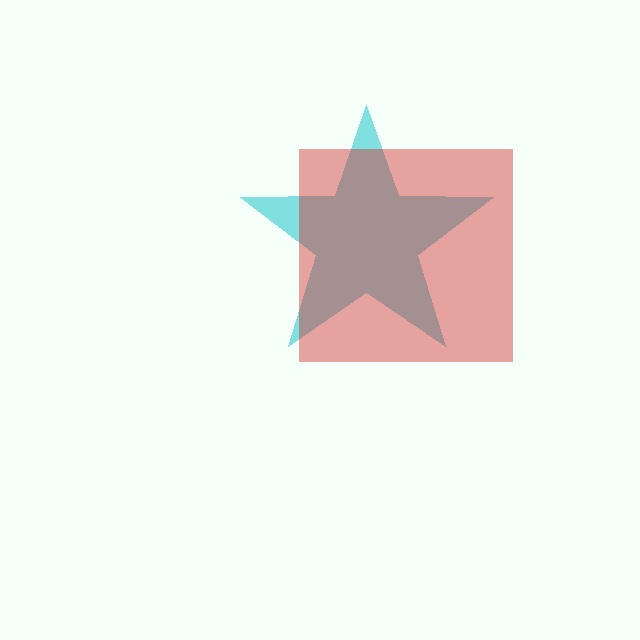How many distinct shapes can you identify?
There are 2 distinct shapes: a cyan star, a red square.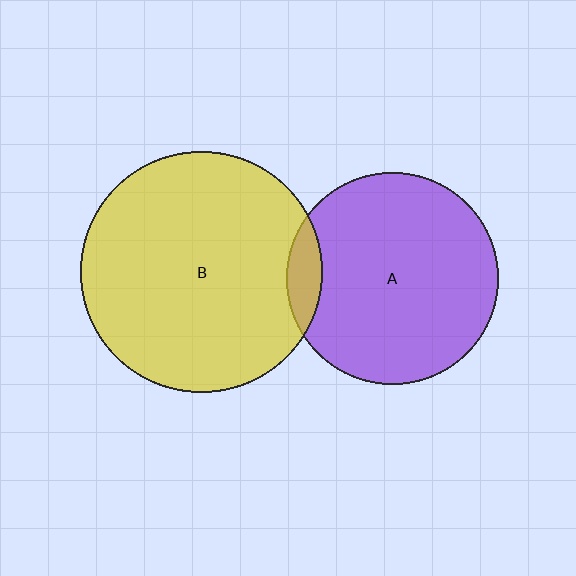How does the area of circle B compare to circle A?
Approximately 1.3 times.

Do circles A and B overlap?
Yes.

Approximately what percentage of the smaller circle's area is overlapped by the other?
Approximately 10%.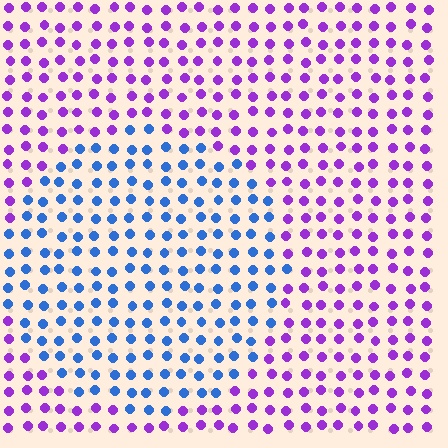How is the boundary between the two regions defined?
The boundary is defined purely by a slight shift in hue (about 63 degrees). Spacing, size, and orientation are identical on both sides.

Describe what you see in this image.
The image is filled with small purple elements in a uniform arrangement. A circle-shaped region is visible where the elements are tinted to a slightly different hue, forming a subtle color boundary.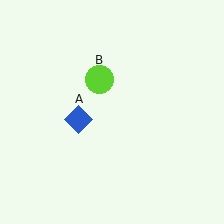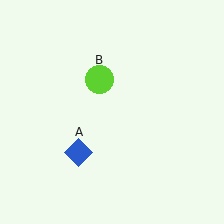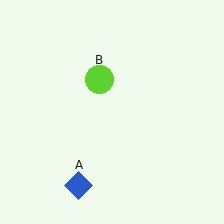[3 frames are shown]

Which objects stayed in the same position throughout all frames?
Lime circle (object B) remained stationary.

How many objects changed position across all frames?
1 object changed position: blue diamond (object A).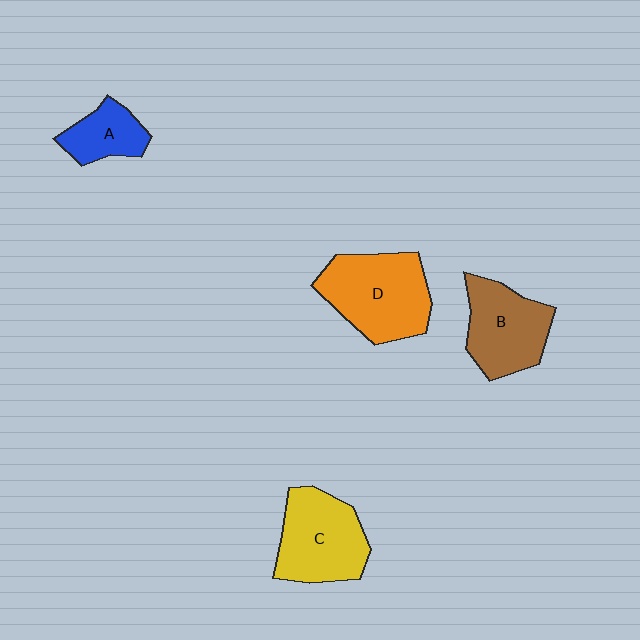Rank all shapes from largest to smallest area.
From largest to smallest: D (orange), C (yellow), B (brown), A (blue).